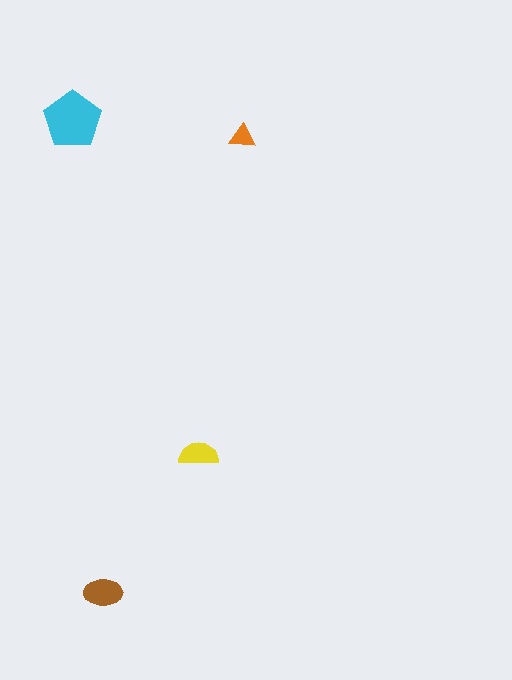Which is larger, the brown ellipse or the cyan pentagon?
The cyan pentagon.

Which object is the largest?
The cyan pentagon.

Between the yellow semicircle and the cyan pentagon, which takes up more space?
The cyan pentagon.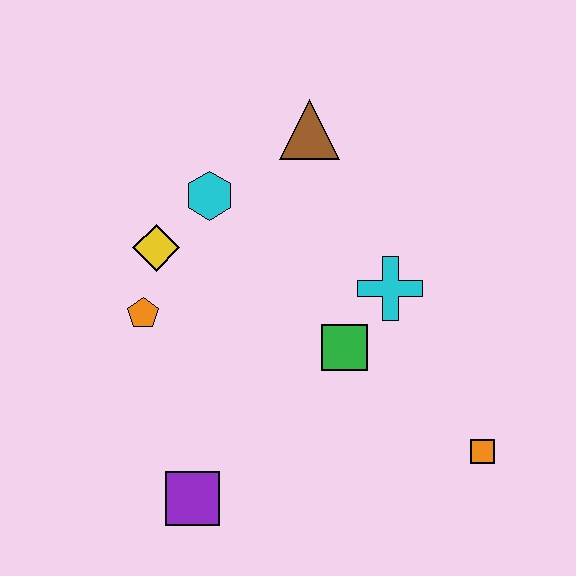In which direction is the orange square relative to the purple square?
The orange square is to the right of the purple square.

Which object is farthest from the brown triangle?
The purple square is farthest from the brown triangle.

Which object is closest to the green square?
The cyan cross is closest to the green square.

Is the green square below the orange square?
No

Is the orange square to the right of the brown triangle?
Yes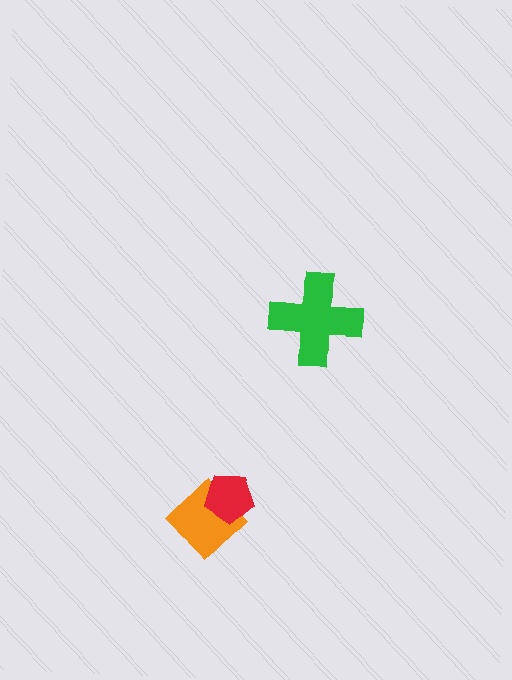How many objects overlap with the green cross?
0 objects overlap with the green cross.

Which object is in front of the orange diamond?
The red pentagon is in front of the orange diamond.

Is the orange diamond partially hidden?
Yes, it is partially covered by another shape.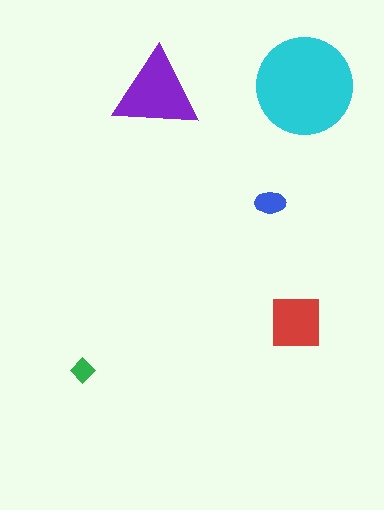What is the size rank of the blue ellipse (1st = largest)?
4th.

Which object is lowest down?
The green diamond is bottommost.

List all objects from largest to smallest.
The cyan circle, the purple triangle, the red square, the blue ellipse, the green diamond.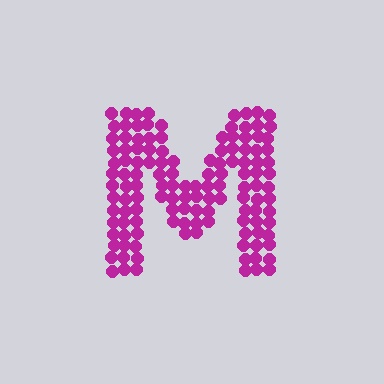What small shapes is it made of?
It is made of small circles.